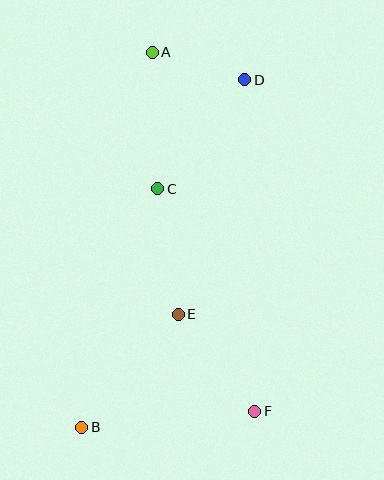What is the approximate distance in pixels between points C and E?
The distance between C and E is approximately 127 pixels.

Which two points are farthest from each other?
Points B and D are farthest from each other.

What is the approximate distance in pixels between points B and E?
The distance between B and E is approximately 149 pixels.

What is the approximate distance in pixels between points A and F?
The distance between A and F is approximately 373 pixels.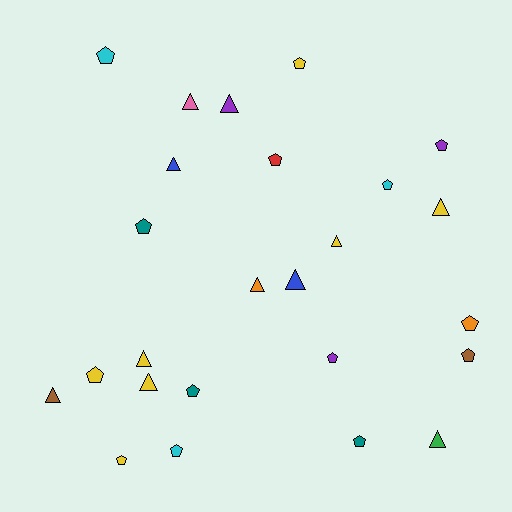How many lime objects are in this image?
There are no lime objects.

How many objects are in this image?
There are 25 objects.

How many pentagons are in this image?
There are 14 pentagons.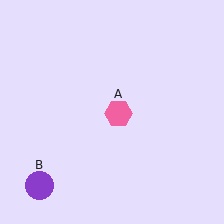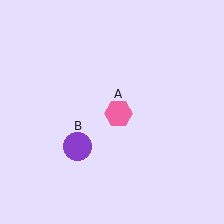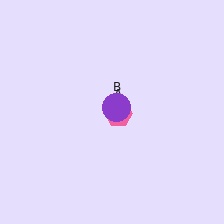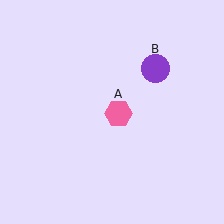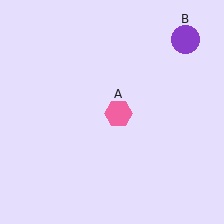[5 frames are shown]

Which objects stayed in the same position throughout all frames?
Pink hexagon (object A) remained stationary.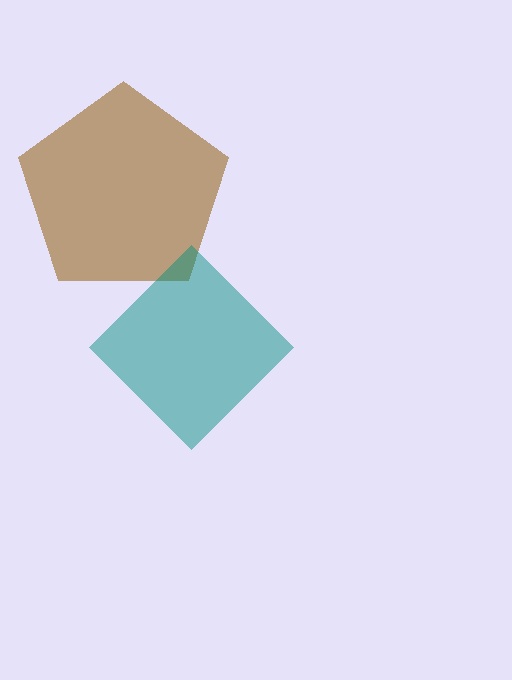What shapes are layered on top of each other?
The layered shapes are: a brown pentagon, a teal diamond.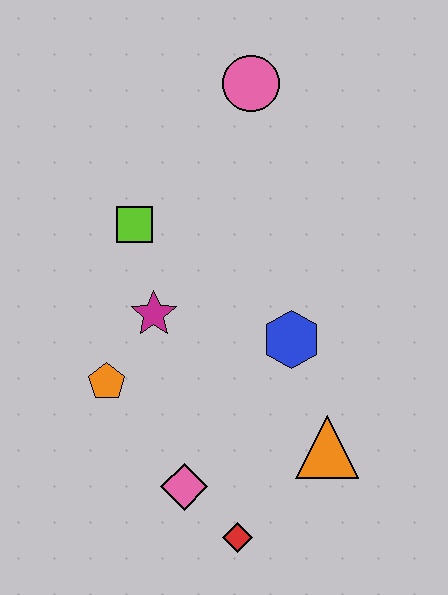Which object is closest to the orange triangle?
The blue hexagon is closest to the orange triangle.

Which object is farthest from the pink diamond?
The pink circle is farthest from the pink diamond.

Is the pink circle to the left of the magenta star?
No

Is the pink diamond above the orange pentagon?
No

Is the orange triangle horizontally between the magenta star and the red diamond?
No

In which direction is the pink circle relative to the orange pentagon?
The pink circle is above the orange pentagon.